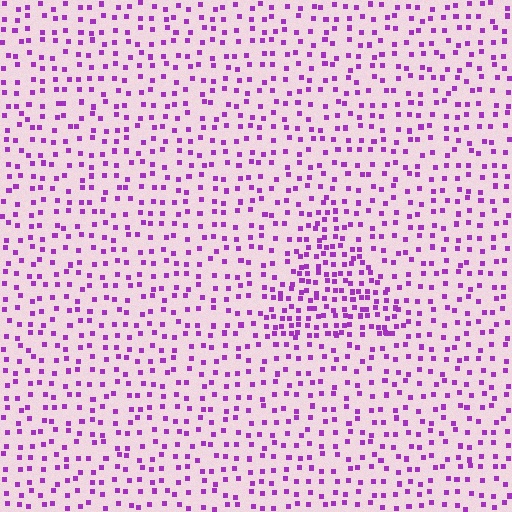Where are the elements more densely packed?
The elements are more densely packed inside the triangle boundary.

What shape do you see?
I see a triangle.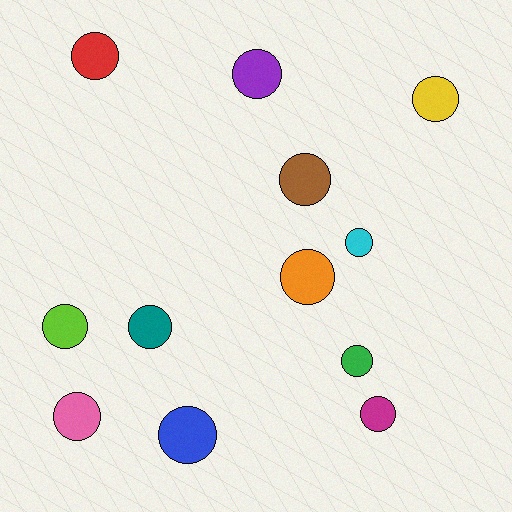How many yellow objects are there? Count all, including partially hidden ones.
There is 1 yellow object.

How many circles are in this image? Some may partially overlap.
There are 12 circles.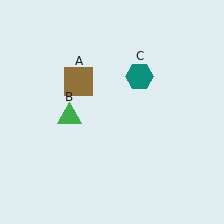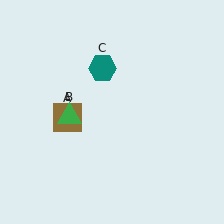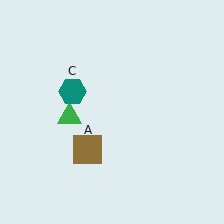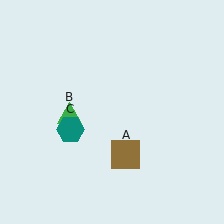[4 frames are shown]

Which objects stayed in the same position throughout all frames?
Green triangle (object B) remained stationary.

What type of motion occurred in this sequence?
The brown square (object A), teal hexagon (object C) rotated counterclockwise around the center of the scene.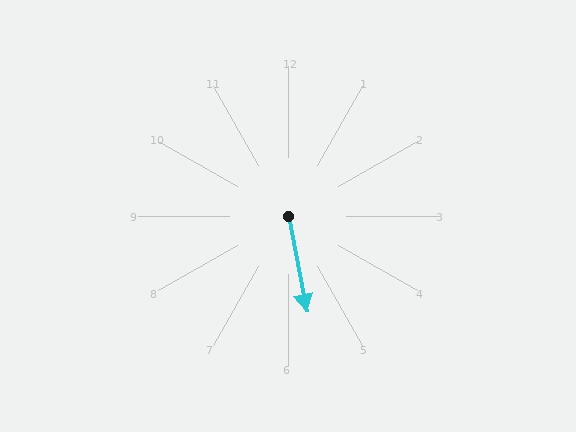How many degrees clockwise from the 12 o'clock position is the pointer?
Approximately 169 degrees.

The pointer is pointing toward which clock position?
Roughly 6 o'clock.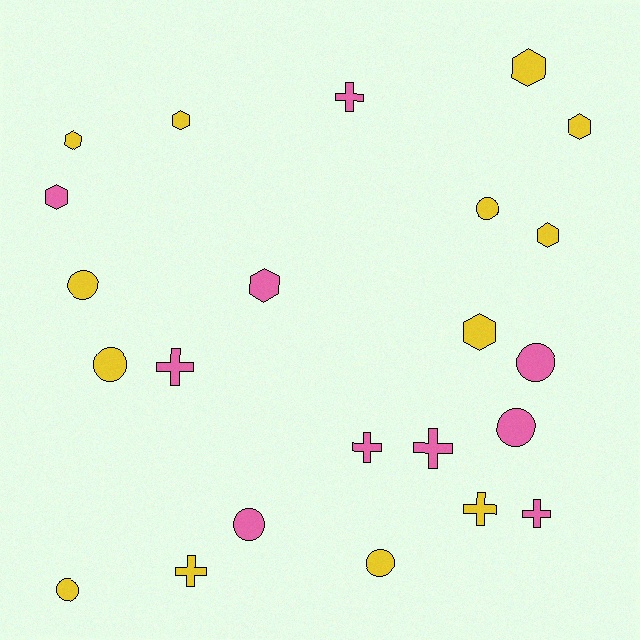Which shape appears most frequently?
Circle, with 8 objects.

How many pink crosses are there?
There are 5 pink crosses.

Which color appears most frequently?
Yellow, with 13 objects.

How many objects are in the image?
There are 23 objects.